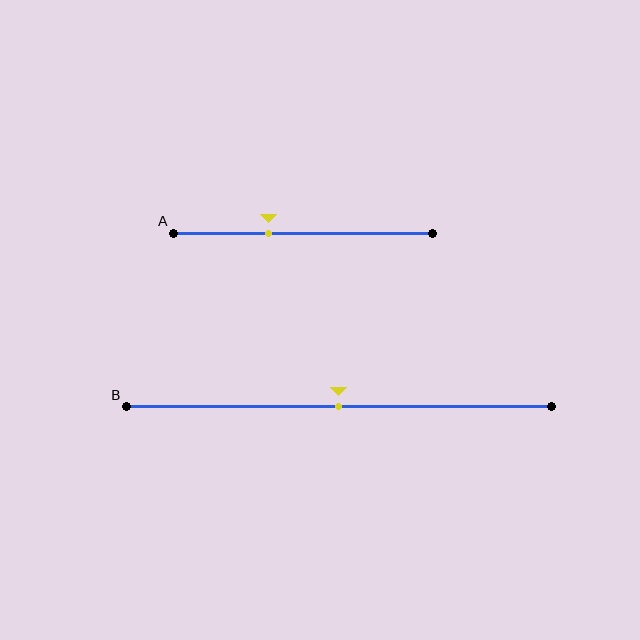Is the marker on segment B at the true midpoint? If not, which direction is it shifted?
Yes, the marker on segment B is at the true midpoint.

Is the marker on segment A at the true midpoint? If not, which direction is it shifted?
No, the marker on segment A is shifted to the left by about 13% of the segment length.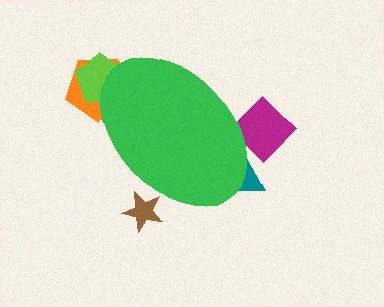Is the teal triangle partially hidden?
Yes, the teal triangle is partially hidden behind the green ellipse.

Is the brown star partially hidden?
Yes, the brown star is partially hidden behind the green ellipse.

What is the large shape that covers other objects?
A green ellipse.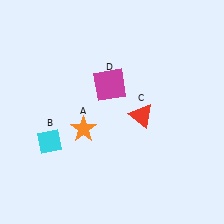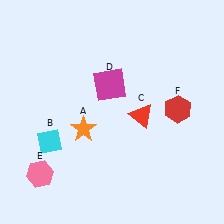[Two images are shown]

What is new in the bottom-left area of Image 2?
A pink hexagon (E) was added in the bottom-left area of Image 2.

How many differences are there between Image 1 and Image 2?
There are 2 differences between the two images.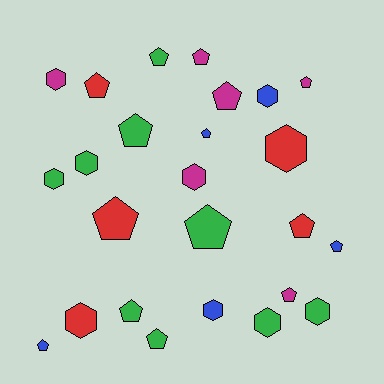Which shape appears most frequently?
Pentagon, with 15 objects.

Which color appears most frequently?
Green, with 9 objects.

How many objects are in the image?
There are 25 objects.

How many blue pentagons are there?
There are 3 blue pentagons.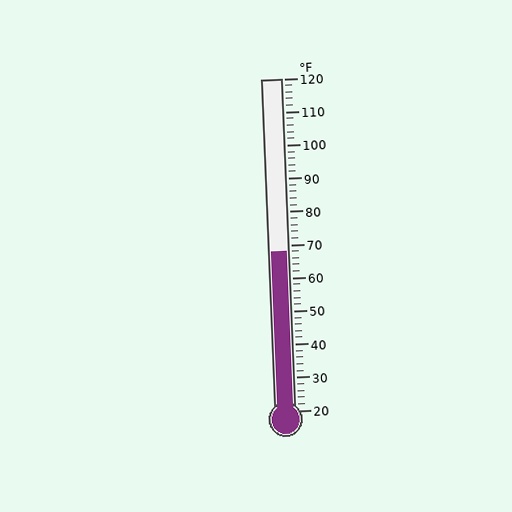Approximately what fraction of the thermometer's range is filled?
The thermometer is filled to approximately 50% of its range.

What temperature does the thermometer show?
The thermometer shows approximately 68°F.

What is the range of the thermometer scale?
The thermometer scale ranges from 20°F to 120°F.